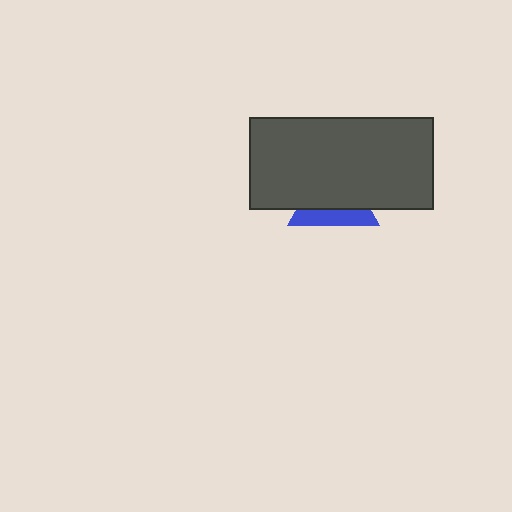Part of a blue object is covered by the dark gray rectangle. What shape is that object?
It is a triangle.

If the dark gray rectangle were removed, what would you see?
You would see the complete blue triangle.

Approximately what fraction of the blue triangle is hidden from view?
Roughly 64% of the blue triangle is hidden behind the dark gray rectangle.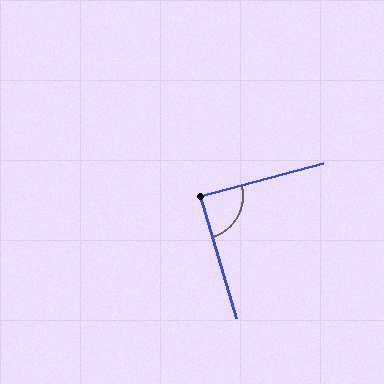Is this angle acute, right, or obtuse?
It is approximately a right angle.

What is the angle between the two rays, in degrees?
Approximately 88 degrees.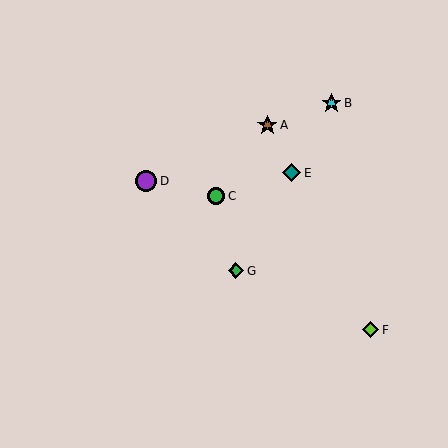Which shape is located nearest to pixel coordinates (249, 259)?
The green diamond (labeled G) at (236, 271) is nearest to that location.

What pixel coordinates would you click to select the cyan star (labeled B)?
Click at (331, 103) to select the cyan star B.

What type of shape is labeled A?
Shape A is a brown star.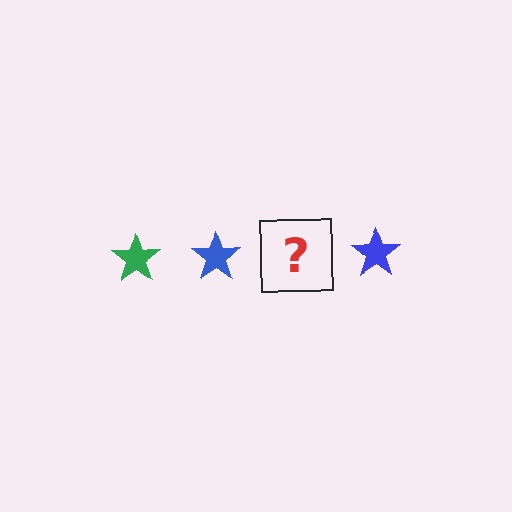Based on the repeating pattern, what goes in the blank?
The blank should be a green star.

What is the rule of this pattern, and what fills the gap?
The rule is that the pattern cycles through green, blue stars. The gap should be filled with a green star.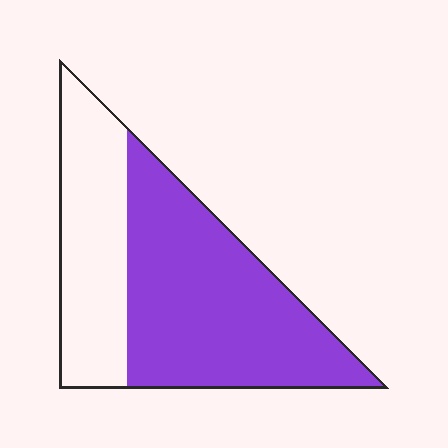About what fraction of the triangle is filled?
About five eighths (5/8).